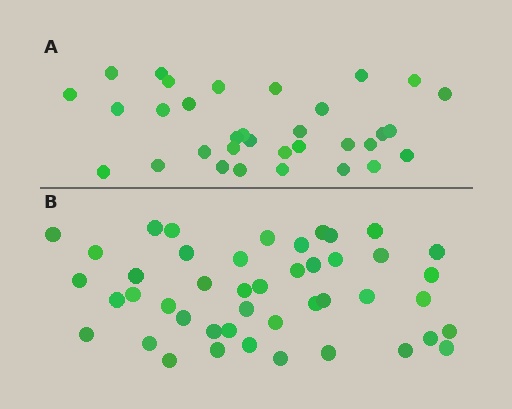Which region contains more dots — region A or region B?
Region B (the bottom region) has more dots.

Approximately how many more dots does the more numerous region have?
Region B has roughly 12 or so more dots than region A.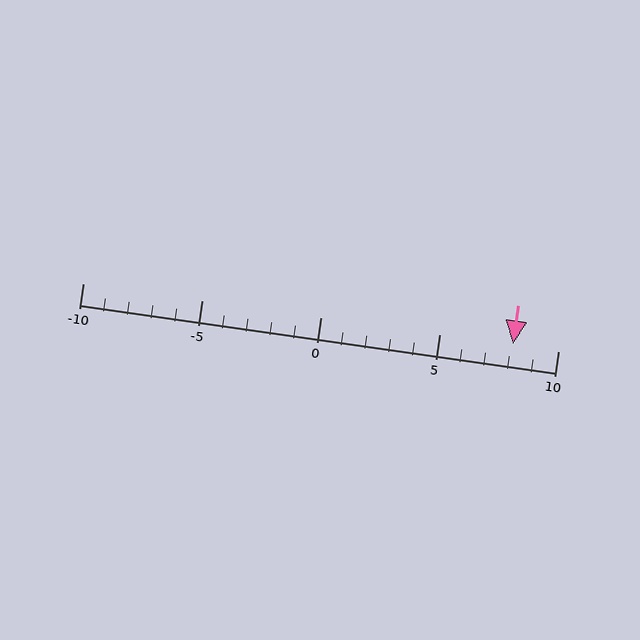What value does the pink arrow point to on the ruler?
The pink arrow points to approximately 8.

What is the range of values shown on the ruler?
The ruler shows values from -10 to 10.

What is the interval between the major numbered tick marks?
The major tick marks are spaced 5 units apart.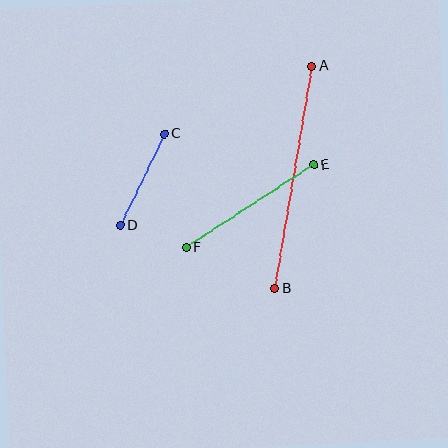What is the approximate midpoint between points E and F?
The midpoint is at approximately (250, 206) pixels.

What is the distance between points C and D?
The distance is approximately 102 pixels.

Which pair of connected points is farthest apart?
Points A and B are farthest apart.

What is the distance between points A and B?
The distance is approximately 226 pixels.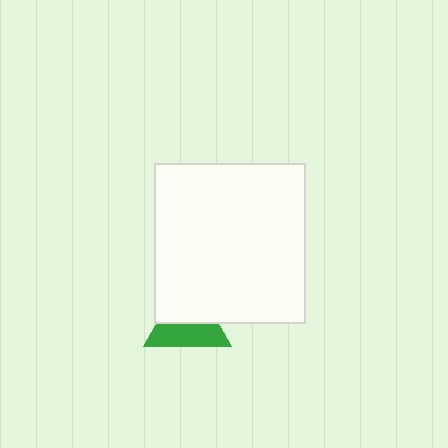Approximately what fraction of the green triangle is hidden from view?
Roughly 48% of the green triangle is hidden behind the white rectangle.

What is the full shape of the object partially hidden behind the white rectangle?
The partially hidden object is a green triangle.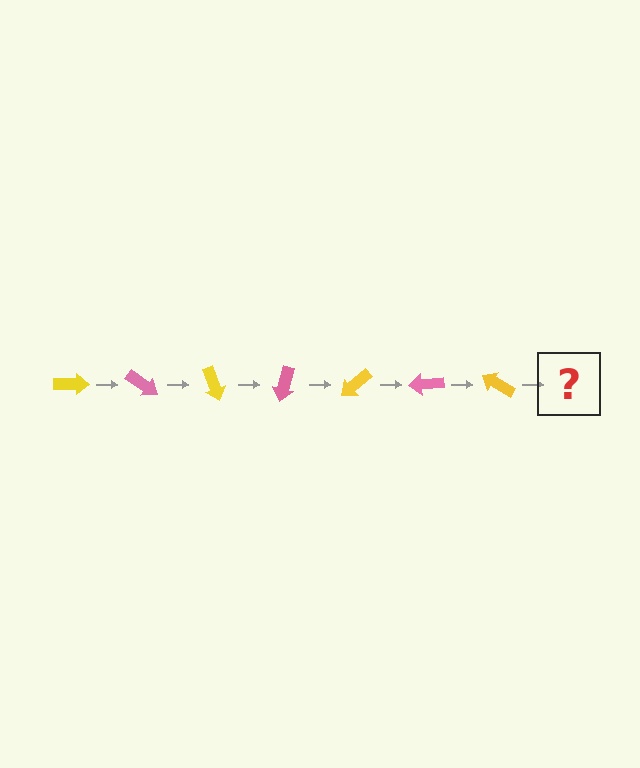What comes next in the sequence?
The next element should be a pink arrow, rotated 245 degrees from the start.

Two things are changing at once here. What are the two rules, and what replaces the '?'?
The two rules are that it rotates 35 degrees each step and the color cycles through yellow and pink. The '?' should be a pink arrow, rotated 245 degrees from the start.